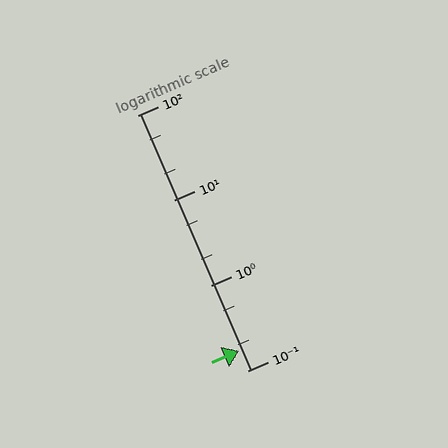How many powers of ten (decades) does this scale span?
The scale spans 3 decades, from 0.1 to 100.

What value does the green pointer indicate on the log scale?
The pointer indicates approximately 0.17.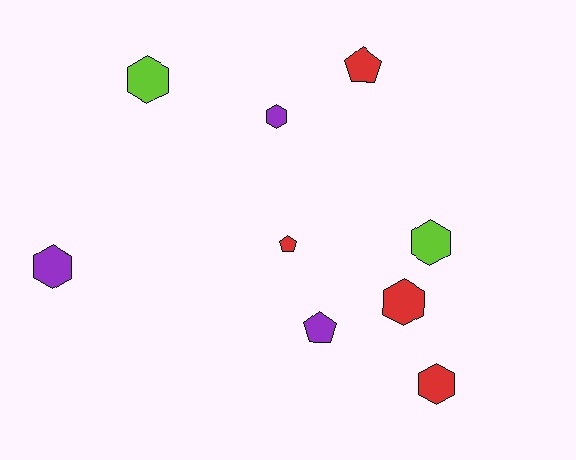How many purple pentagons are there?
There is 1 purple pentagon.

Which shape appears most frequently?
Hexagon, with 6 objects.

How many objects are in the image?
There are 9 objects.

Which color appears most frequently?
Red, with 4 objects.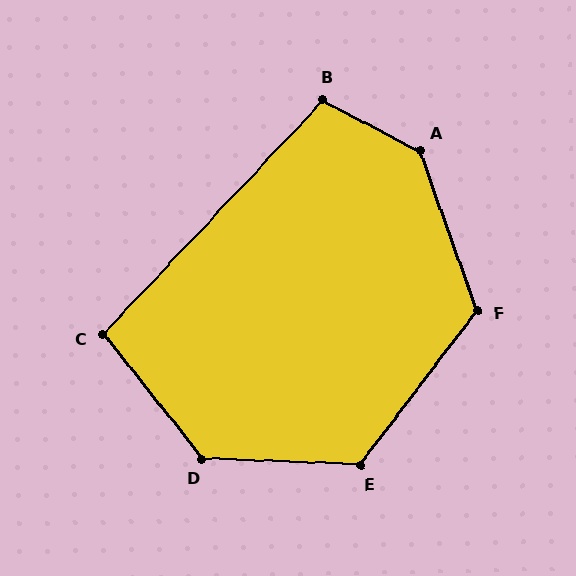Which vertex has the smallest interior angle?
C, at approximately 98 degrees.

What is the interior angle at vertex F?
Approximately 123 degrees (obtuse).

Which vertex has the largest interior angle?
A, at approximately 137 degrees.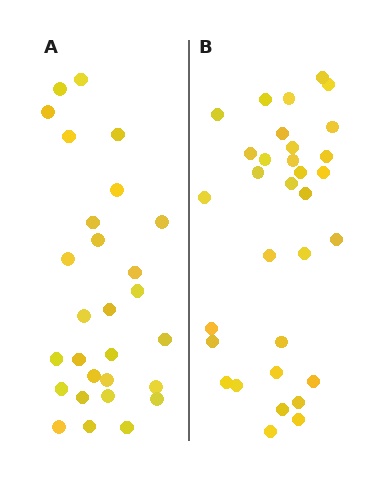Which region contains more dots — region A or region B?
Region B (the right region) has more dots.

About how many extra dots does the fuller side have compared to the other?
Region B has about 4 more dots than region A.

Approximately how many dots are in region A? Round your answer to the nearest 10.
About 30 dots. (The exact count is 28, which rounds to 30.)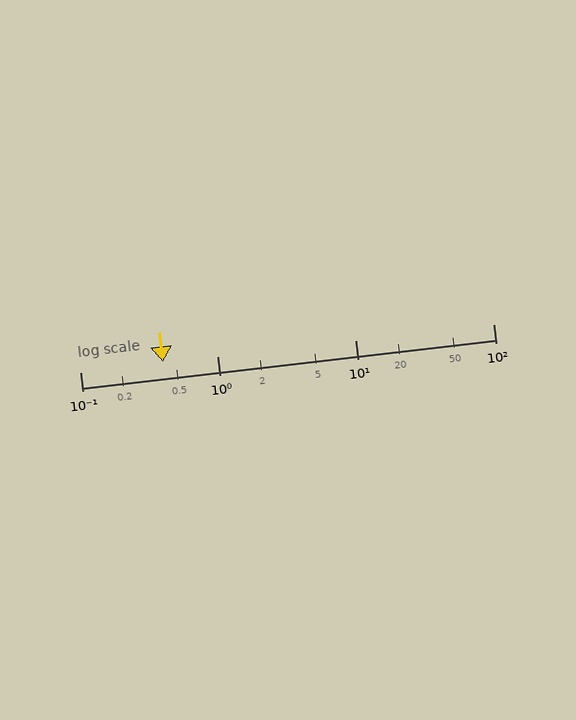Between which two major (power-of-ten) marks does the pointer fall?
The pointer is between 0.1 and 1.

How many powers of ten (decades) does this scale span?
The scale spans 3 decades, from 0.1 to 100.